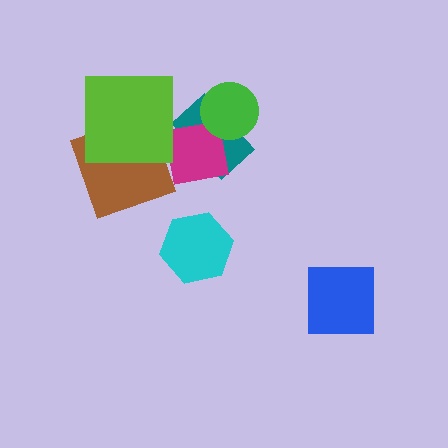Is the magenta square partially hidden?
No, no other shape covers it.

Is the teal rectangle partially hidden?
Yes, it is partially covered by another shape.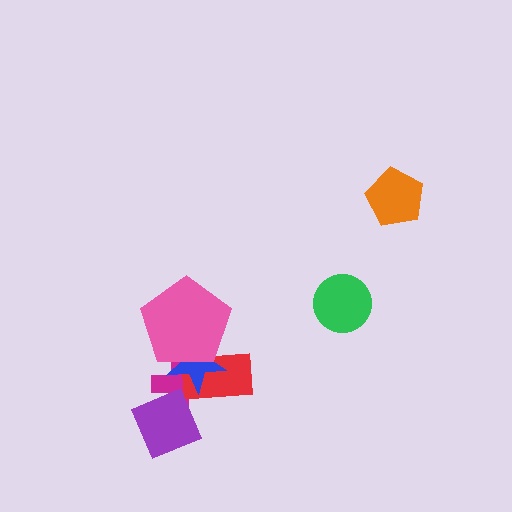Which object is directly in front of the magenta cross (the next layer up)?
The red rectangle is directly in front of the magenta cross.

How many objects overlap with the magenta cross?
4 objects overlap with the magenta cross.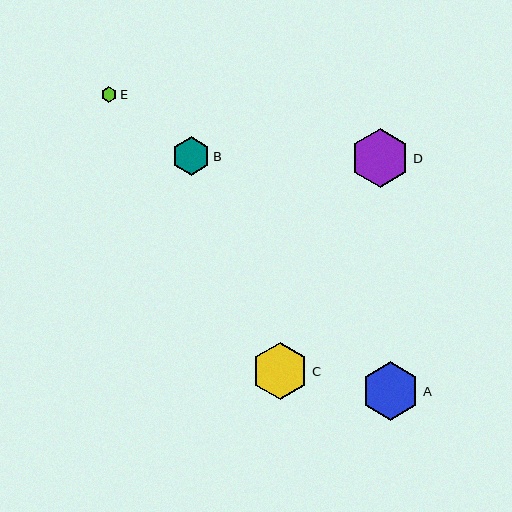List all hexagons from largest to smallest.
From largest to smallest: D, A, C, B, E.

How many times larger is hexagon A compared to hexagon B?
Hexagon A is approximately 1.5 times the size of hexagon B.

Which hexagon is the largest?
Hexagon D is the largest with a size of approximately 59 pixels.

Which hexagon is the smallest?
Hexagon E is the smallest with a size of approximately 16 pixels.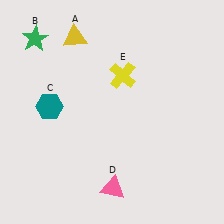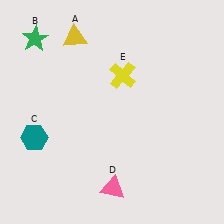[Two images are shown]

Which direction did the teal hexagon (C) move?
The teal hexagon (C) moved down.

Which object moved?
The teal hexagon (C) moved down.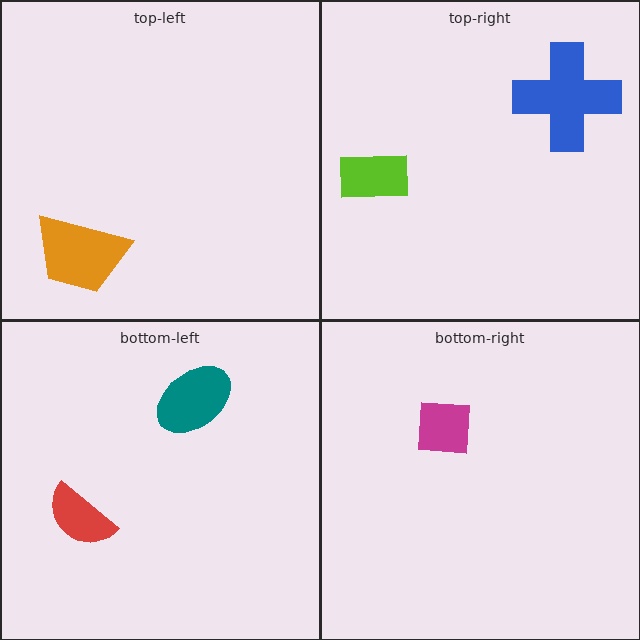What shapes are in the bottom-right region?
The magenta square.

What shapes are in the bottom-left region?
The teal ellipse, the red semicircle.